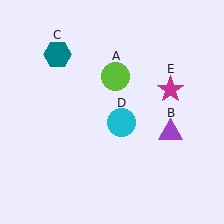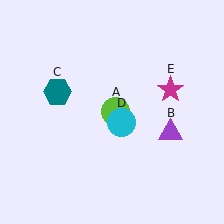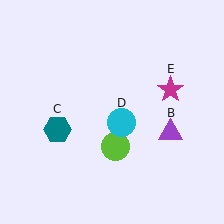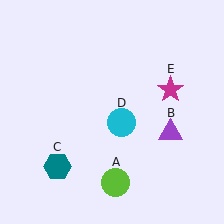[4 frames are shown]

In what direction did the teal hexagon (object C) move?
The teal hexagon (object C) moved down.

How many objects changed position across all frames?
2 objects changed position: lime circle (object A), teal hexagon (object C).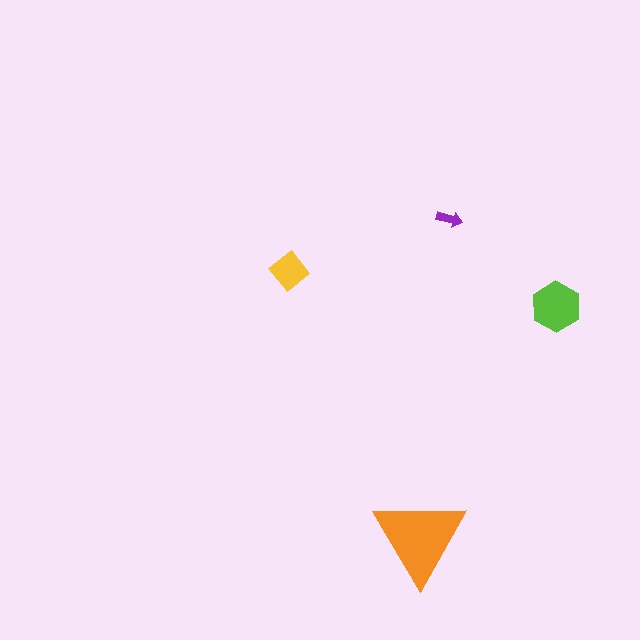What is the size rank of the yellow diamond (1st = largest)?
3rd.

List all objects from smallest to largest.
The purple arrow, the yellow diamond, the lime hexagon, the orange triangle.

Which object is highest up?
The purple arrow is topmost.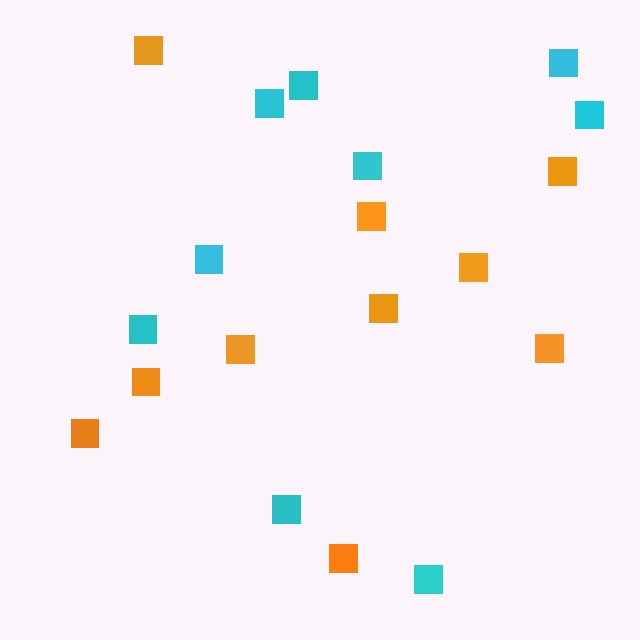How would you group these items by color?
There are 2 groups: one group of cyan squares (9) and one group of orange squares (10).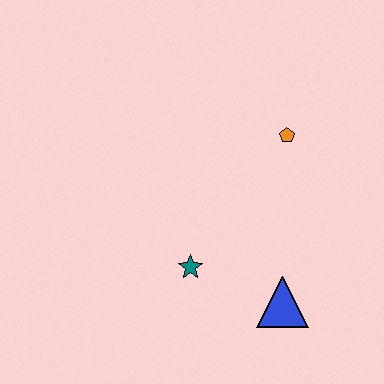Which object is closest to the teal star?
The blue triangle is closest to the teal star.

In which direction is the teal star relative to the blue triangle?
The teal star is to the left of the blue triangle.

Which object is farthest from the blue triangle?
The orange pentagon is farthest from the blue triangle.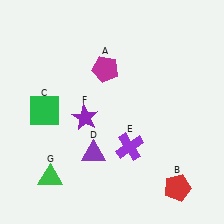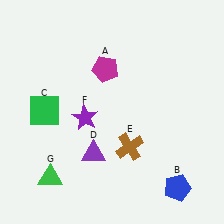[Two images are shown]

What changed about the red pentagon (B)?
In Image 1, B is red. In Image 2, it changed to blue.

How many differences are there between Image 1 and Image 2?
There are 2 differences between the two images.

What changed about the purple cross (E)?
In Image 1, E is purple. In Image 2, it changed to brown.